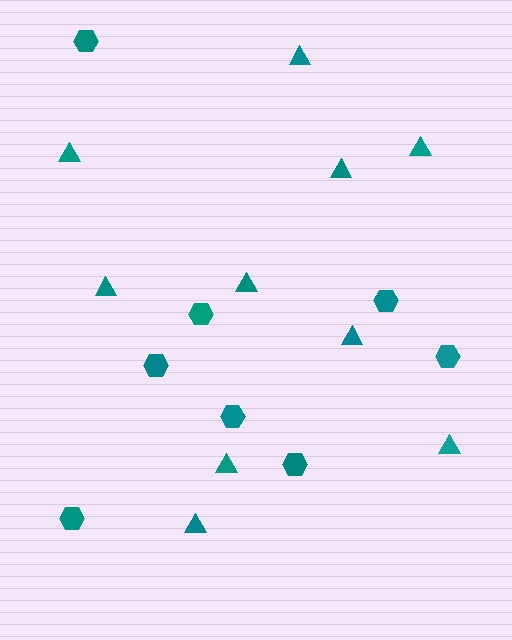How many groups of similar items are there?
There are 2 groups: one group of hexagons (8) and one group of triangles (10).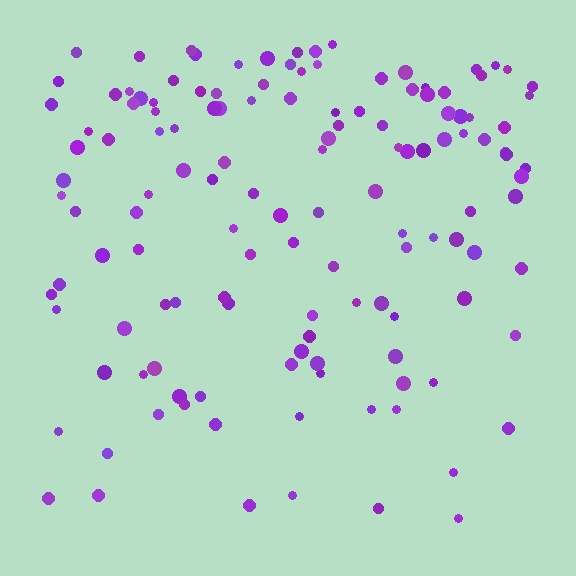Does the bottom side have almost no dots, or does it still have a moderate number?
Still a moderate number, just noticeably fewer than the top.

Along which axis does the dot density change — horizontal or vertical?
Vertical.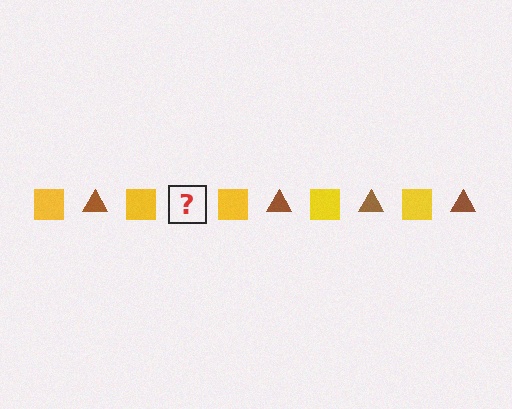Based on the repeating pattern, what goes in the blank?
The blank should be a brown triangle.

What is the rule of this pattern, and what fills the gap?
The rule is that the pattern alternates between yellow square and brown triangle. The gap should be filled with a brown triangle.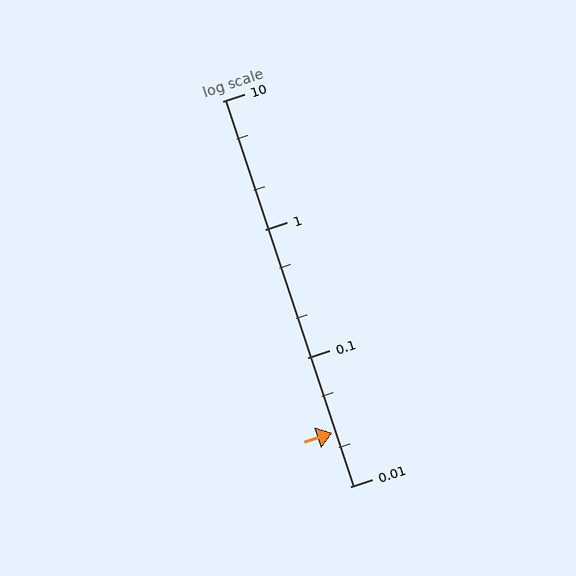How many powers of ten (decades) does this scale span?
The scale spans 3 decades, from 0.01 to 10.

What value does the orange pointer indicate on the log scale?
The pointer indicates approximately 0.026.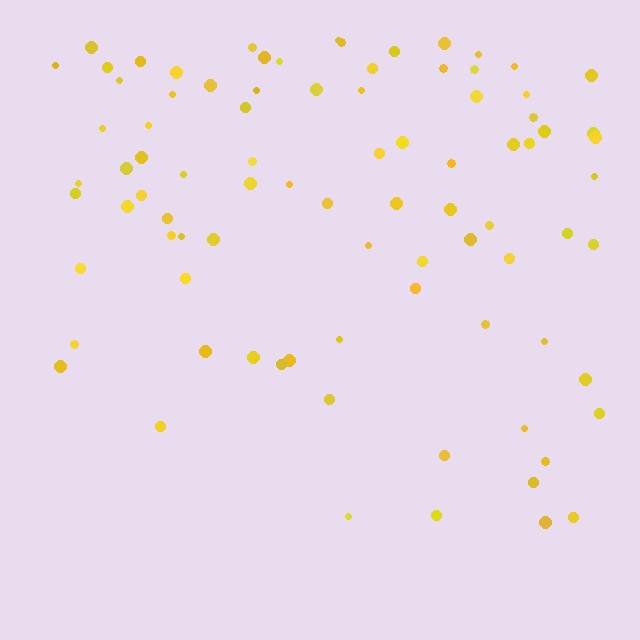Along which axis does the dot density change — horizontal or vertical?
Vertical.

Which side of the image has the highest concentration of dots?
The top.